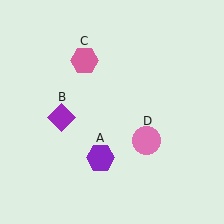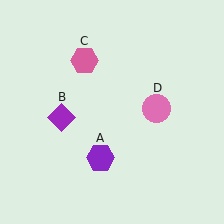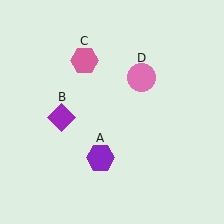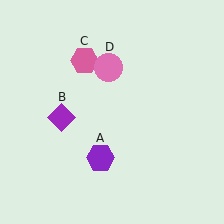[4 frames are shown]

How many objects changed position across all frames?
1 object changed position: pink circle (object D).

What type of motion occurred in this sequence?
The pink circle (object D) rotated counterclockwise around the center of the scene.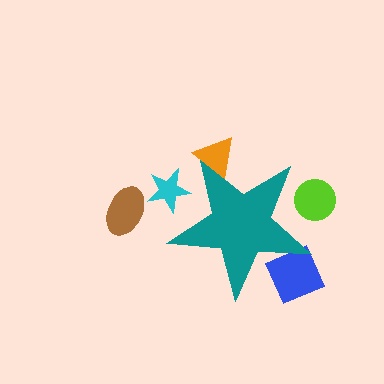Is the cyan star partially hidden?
Yes, the cyan star is partially hidden behind the teal star.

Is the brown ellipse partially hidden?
No, the brown ellipse is fully visible.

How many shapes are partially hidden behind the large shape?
4 shapes are partially hidden.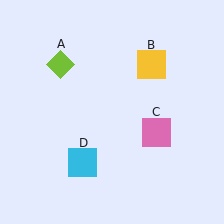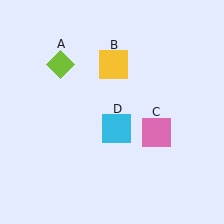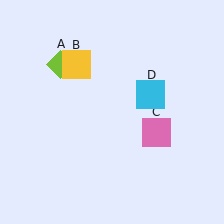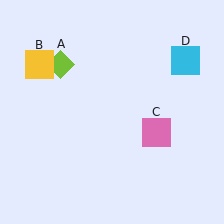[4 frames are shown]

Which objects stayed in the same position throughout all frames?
Lime diamond (object A) and pink square (object C) remained stationary.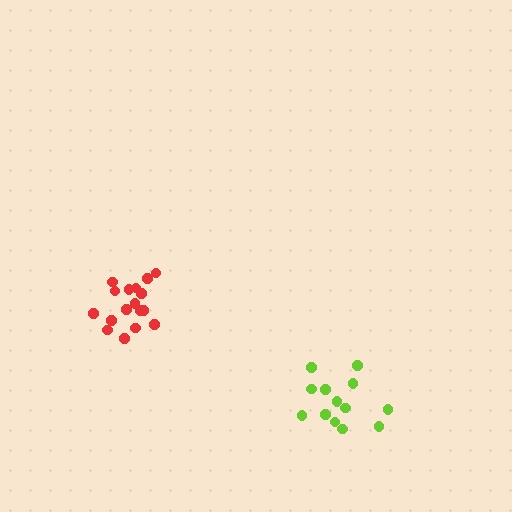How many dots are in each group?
Group 1: 17 dots, Group 2: 13 dots (30 total).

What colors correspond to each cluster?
The clusters are colored: red, lime.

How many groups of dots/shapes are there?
There are 2 groups.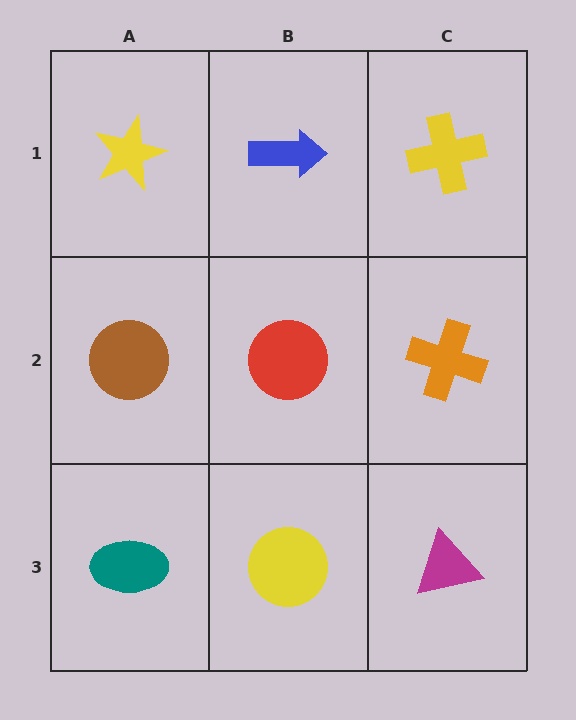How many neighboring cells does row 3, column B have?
3.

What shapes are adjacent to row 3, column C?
An orange cross (row 2, column C), a yellow circle (row 3, column B).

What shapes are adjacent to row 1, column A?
A brown circle (row 2, column A), a blue arrow (row 1, column B).